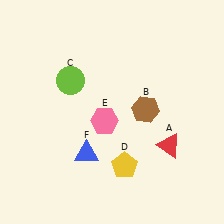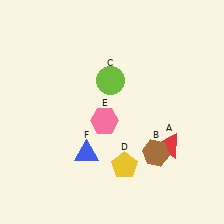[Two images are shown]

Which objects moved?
The objects that moved are: the brown hexagon (B), the lime circle (C).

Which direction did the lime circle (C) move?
The lime circle (C) moved right.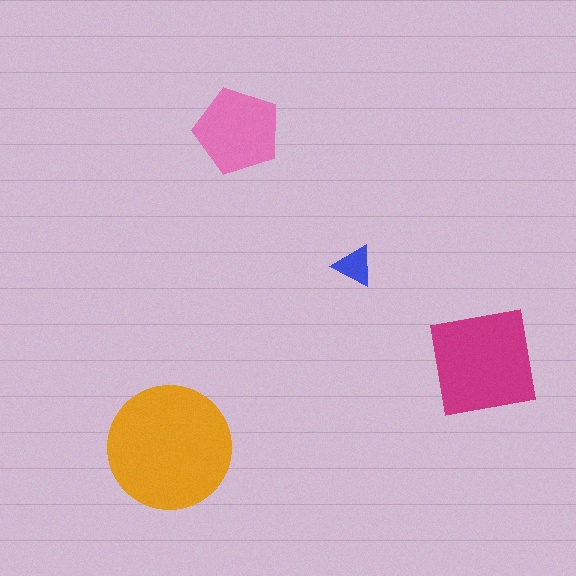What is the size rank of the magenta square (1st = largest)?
2nd.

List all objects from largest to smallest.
The orange circle, the magenta square, the pink pentagon, the blue triangle.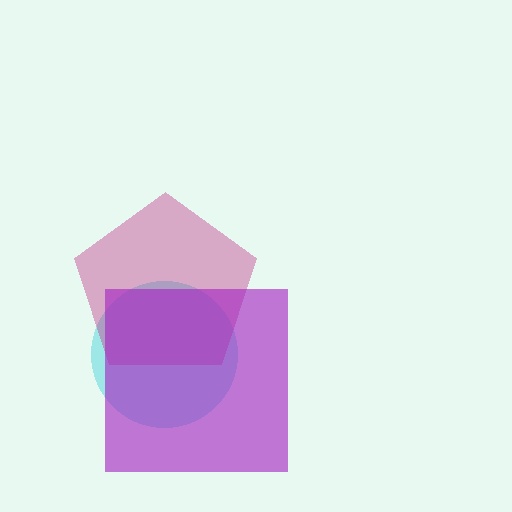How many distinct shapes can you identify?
There are 3 distinct shapes: a cyan circle, a magenta pentagon, a purple square.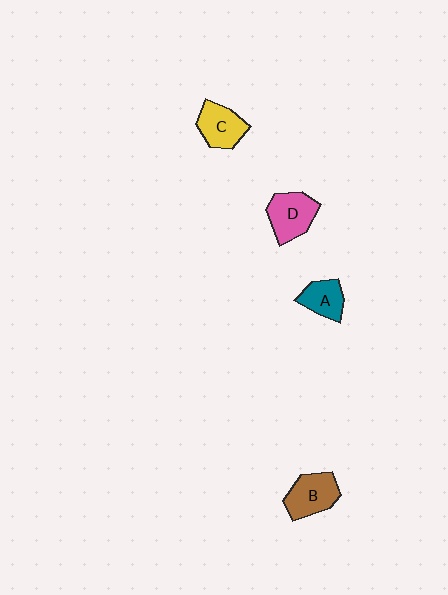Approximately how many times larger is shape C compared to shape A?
Approximately 1.3 times.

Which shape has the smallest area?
Shape A (teal).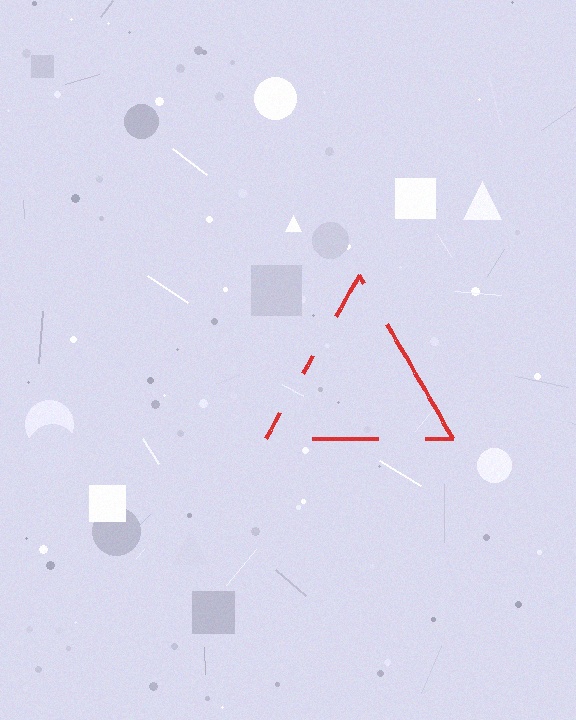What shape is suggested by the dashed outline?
The dashed outline suggests a triangle.